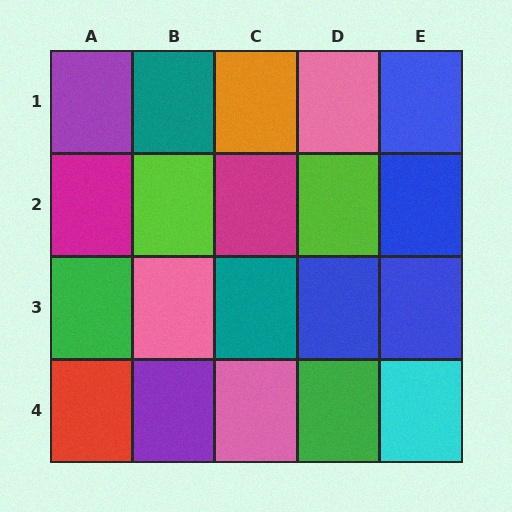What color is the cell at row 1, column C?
Orange.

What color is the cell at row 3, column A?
Green.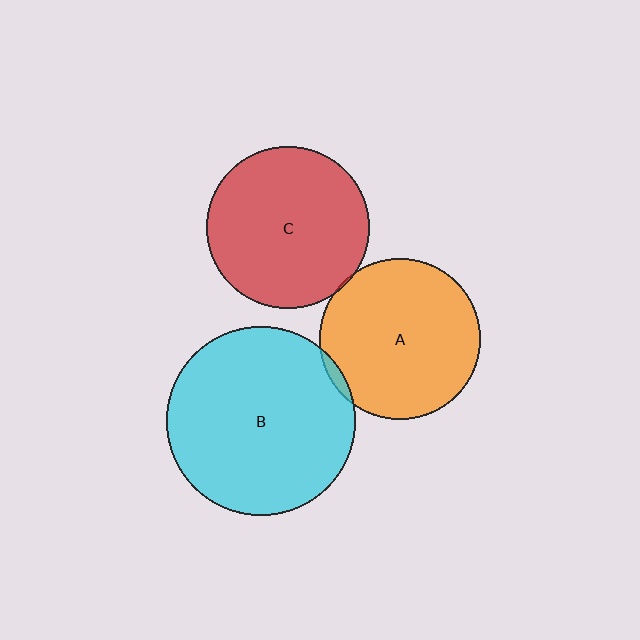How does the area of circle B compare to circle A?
Approximately 1.4 times.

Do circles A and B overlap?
Yes.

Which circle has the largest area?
Circle B (cyan).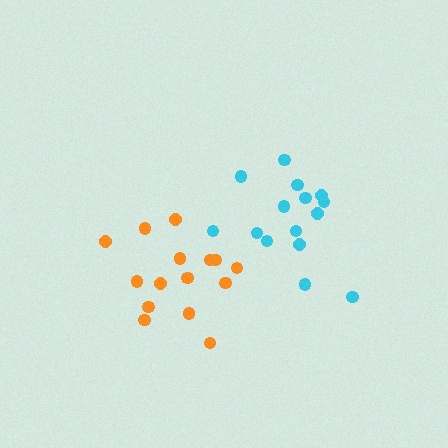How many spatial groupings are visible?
There are 2 spatial groupings.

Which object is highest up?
The cyan cluster is topmost.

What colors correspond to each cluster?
The clusters are colored: orange, cyan.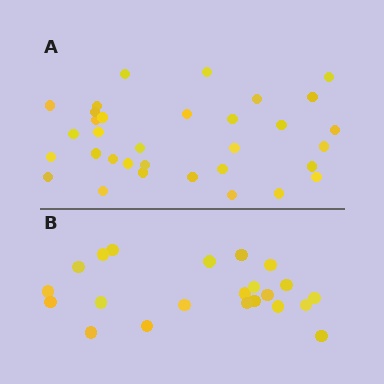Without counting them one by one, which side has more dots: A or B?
Region A (the top region) has more dots.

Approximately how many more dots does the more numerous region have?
Region A has roughly 12 or so more dots than region B.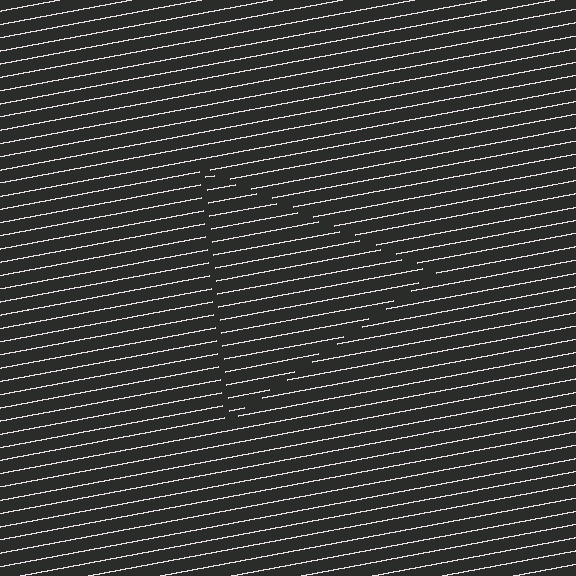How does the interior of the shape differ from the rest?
The interior of the shape contains the same grating, shifted by half a period — the contour is defined by the phase discontinuity where line-ends from the inner and outer gratings abut.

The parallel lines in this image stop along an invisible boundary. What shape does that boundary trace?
An illusory triangle. The interior of the shape contains the same grating, shifted by half a period — the contour is defined by the phase discontinuity where line-ends from the inner and outer gratings abut.